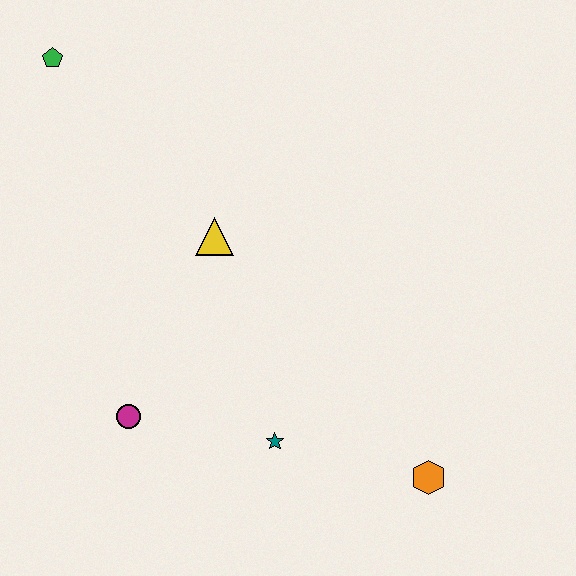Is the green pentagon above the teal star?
Yes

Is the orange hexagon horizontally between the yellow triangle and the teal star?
No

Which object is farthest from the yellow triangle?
The orange hexagon is farthest from the yellow triangle.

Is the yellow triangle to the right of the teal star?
No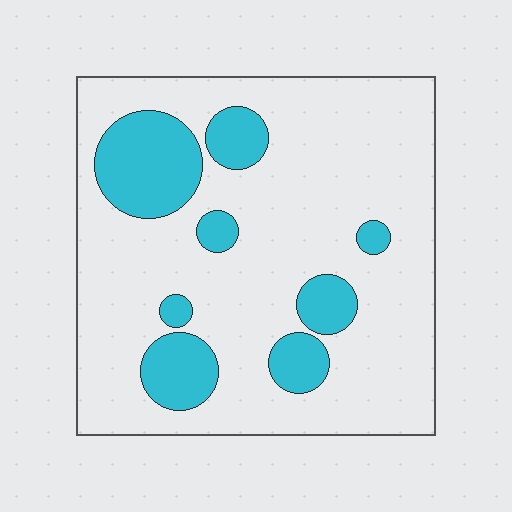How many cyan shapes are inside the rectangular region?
8.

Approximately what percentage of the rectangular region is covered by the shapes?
Approximately 20%.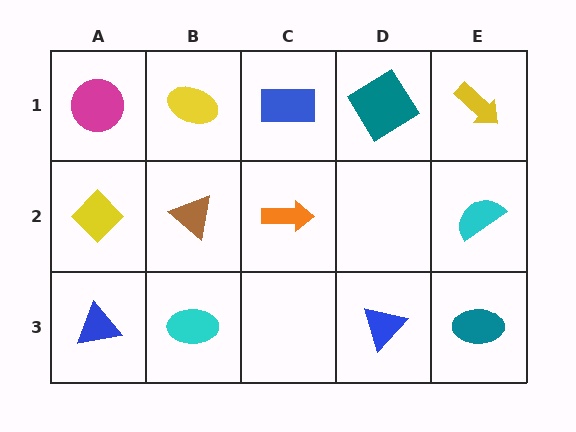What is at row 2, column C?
An orange arrow.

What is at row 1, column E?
A yellow arrow.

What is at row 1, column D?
A teal diamond.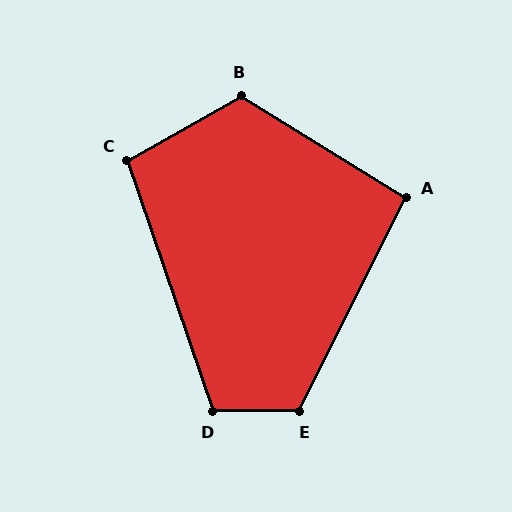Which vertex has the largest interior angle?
B, at approximately 119 degrees.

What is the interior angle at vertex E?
Approximately 117 degrees (obtuse).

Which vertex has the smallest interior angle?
A, at approximately 95 degrees.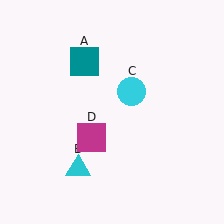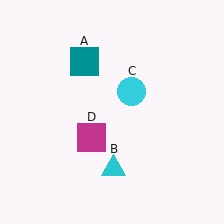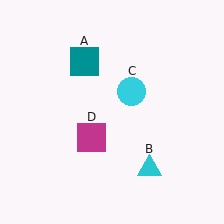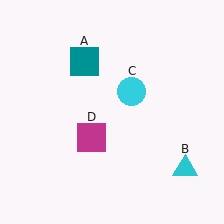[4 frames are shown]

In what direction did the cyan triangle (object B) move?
The cyan triangle (object B) moved right.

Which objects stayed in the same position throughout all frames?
Teal square (object A) and cyan circle (object C) and magenta square (object D) remained stationary.